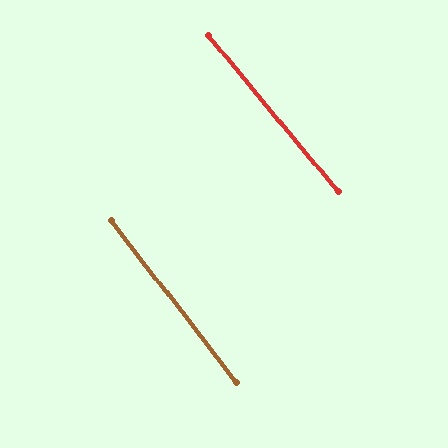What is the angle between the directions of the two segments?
Approximately 2 degrees.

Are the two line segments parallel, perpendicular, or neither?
Parallel — their directions differ by only 1.7°.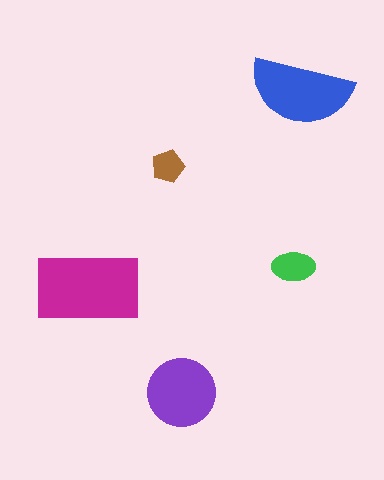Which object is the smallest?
The brown pentagon.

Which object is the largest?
The magenta rectangle.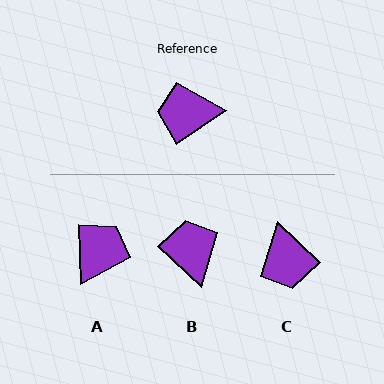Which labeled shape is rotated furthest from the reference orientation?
A, about 123 degrees away.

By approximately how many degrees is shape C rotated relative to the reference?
Approximately 102 degrees counter-clockwise.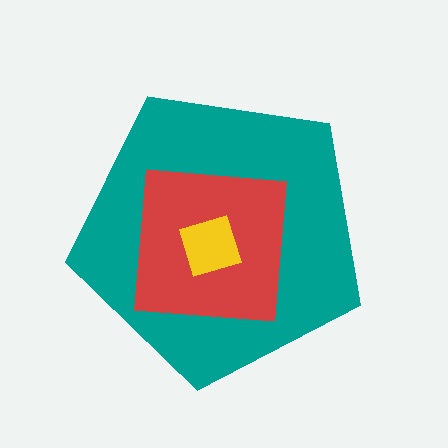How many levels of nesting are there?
3.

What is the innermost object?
The yellow square.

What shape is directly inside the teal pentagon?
The red square.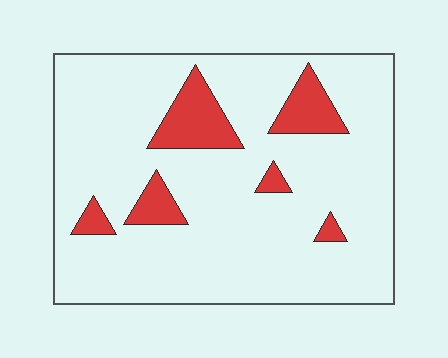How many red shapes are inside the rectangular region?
6.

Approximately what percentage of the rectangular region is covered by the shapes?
Approximately 15%.